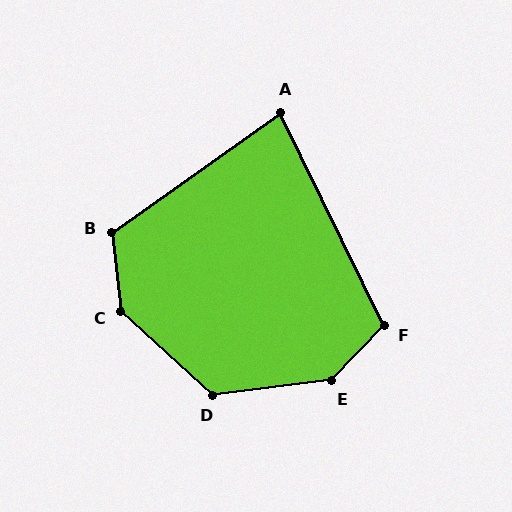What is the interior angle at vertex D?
Approximately 131 degrees (obtuse).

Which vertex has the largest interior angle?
E, at approximately 141 degrees.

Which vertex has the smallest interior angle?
A, at approximately 80 degrees.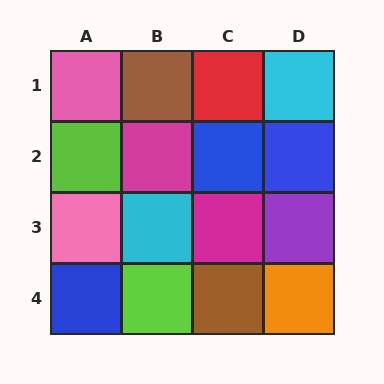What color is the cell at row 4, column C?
Brown.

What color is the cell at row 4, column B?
Lime.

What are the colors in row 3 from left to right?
Pink, cyan, magenta, purple.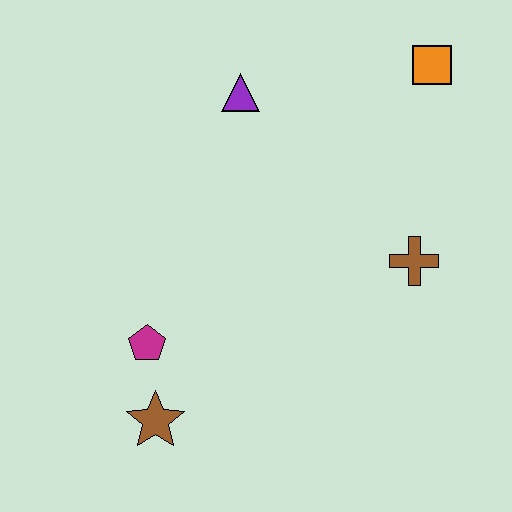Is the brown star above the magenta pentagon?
No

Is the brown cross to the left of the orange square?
Yes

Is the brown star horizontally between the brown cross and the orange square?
No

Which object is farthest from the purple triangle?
The brown star is farthest from the purple triangle.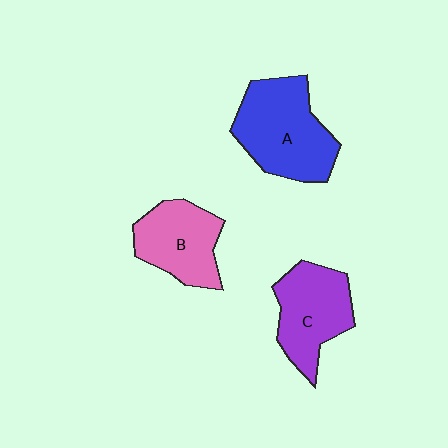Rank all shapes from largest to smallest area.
From largest to smallest: A (blue), C (purple), B (pink).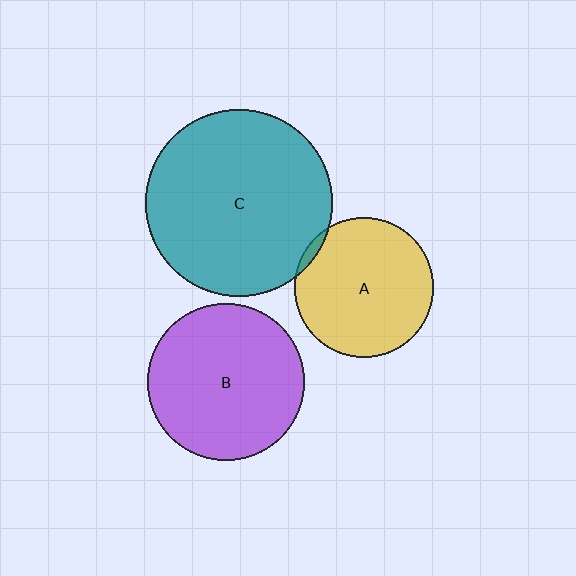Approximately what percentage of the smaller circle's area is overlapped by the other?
Approximately 5%.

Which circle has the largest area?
Circle C (teal).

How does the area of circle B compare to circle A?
Approximately 1.3 times.